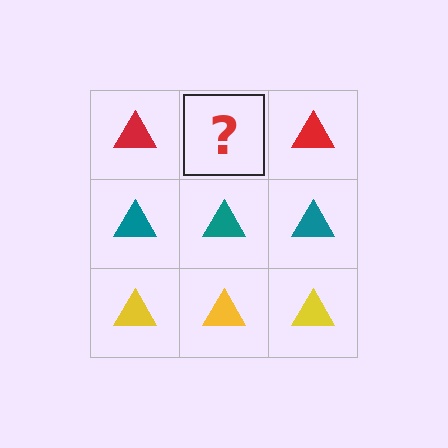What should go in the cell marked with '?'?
The missing cell should contain a red triangle.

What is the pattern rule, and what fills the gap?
The rule is that each row has a consistent color. The gap should be filled with a red triangle.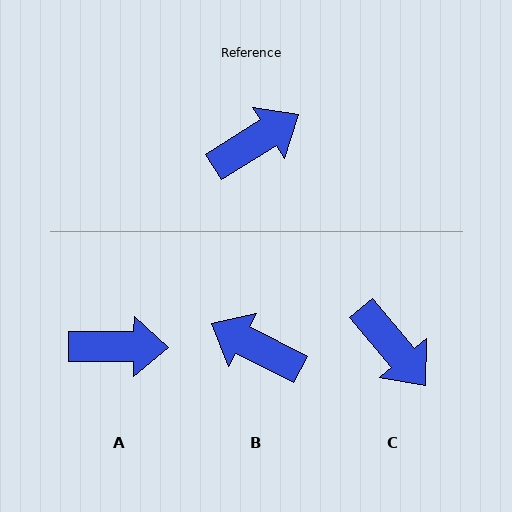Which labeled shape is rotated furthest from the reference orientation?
B, about 121 degrees away.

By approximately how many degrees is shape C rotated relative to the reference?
Approximately 82 degrees clockwise.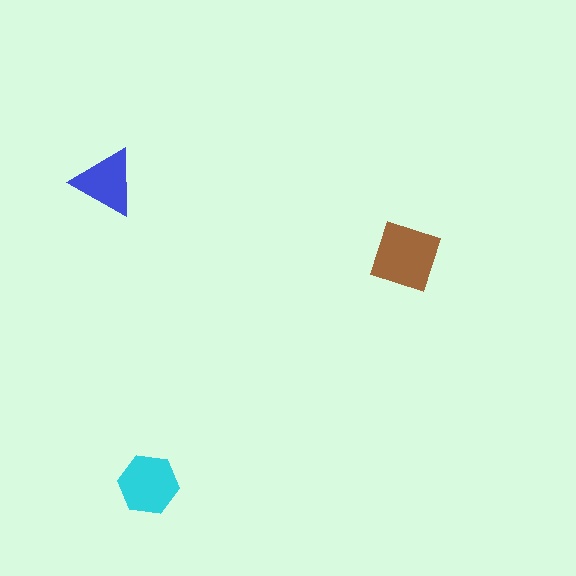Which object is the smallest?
The blue triangle.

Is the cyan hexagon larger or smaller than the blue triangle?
Larger.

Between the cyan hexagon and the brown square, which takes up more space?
The brown square.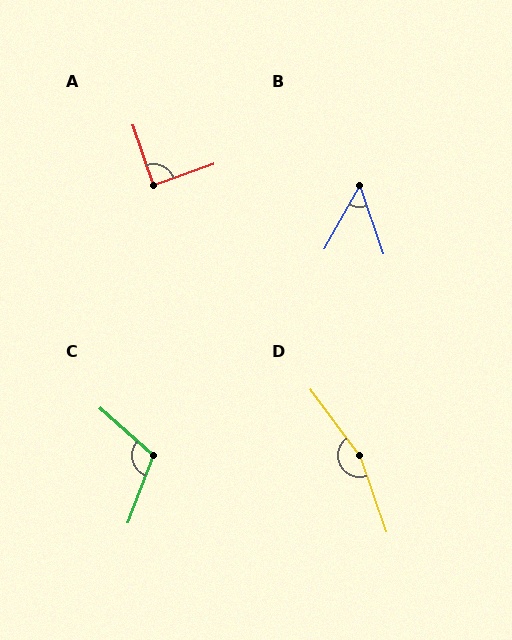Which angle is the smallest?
B, at approximately 48 degrees.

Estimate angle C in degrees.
Approximately 111 degrees.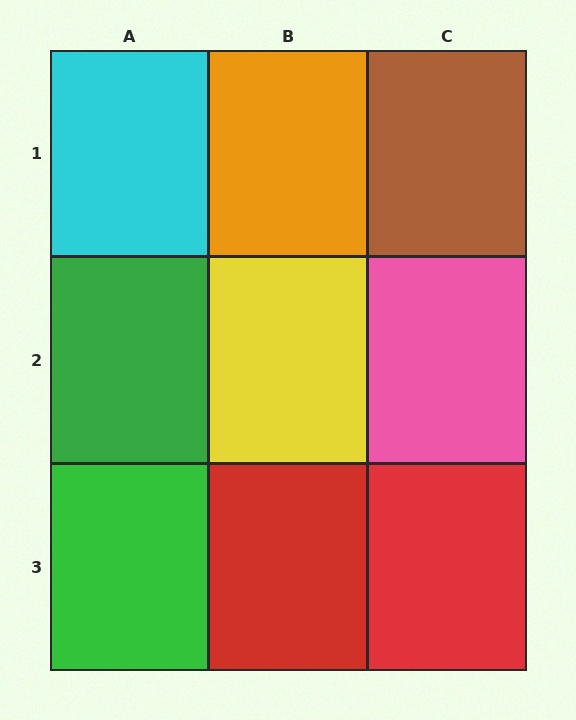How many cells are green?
2 cells are green.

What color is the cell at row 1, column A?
Cyan.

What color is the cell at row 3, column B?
Red.